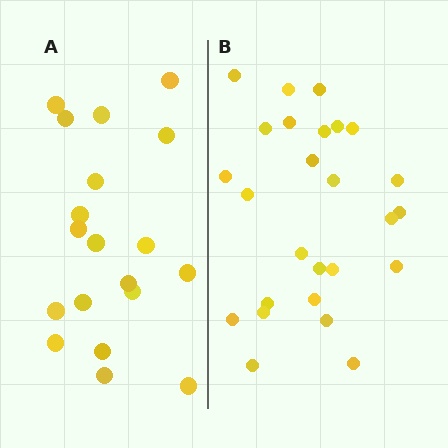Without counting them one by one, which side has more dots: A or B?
Region B (the right region) has more dots.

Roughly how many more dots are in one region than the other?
Region B has roughly 8 or so more dots than region A.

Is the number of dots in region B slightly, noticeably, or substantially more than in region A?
Region B has noticeably more, but not dramatically so. The ratio is roughly 1.4 to 1.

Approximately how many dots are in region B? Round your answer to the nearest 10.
About 30 dots. (The exact count is 26, which rounds to 30.)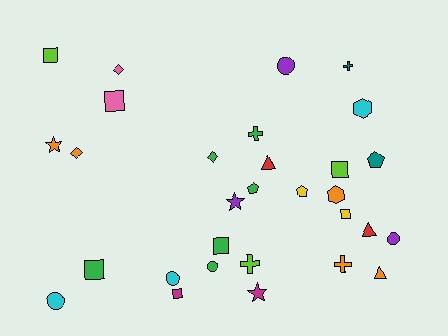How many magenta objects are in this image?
There are 2 magenta objects.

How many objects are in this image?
There are 30 objects.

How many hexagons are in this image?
There are 2 hexagons.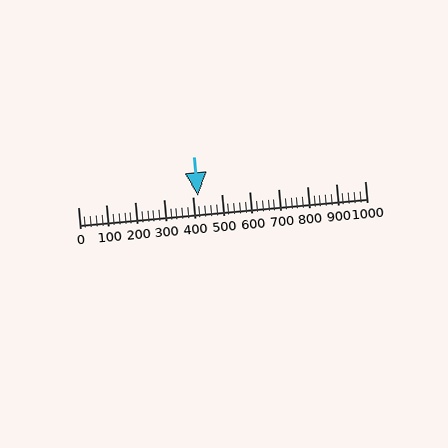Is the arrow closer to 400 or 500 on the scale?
The arrow is closer to 400.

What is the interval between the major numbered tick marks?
The major tick marks are spaced 100 units apart.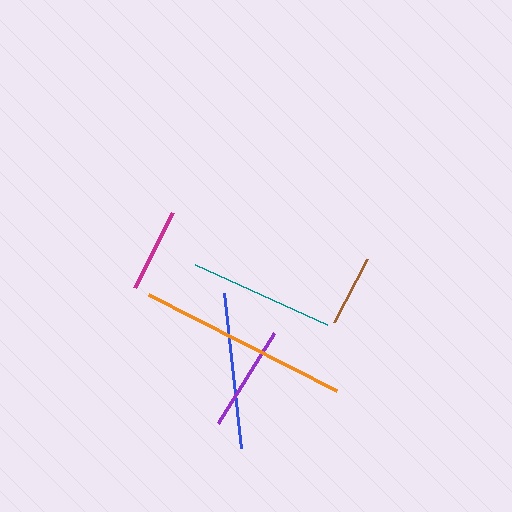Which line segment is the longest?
The orange line is the longest at approximately 211 pixels.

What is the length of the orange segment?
The orange segment is approximately 211 pixels long.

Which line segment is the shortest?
The brown line is the shortest at approximately 71 pixels.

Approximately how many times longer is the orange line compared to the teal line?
The orange line is approximately 1.5 times the length of the teal line.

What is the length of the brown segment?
The brown segment is approximately 71 pixels long.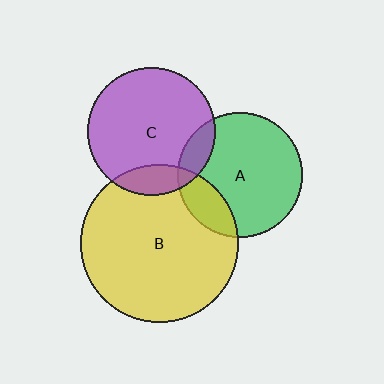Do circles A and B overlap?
Yes.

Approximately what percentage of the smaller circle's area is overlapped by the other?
Approximately 20%.